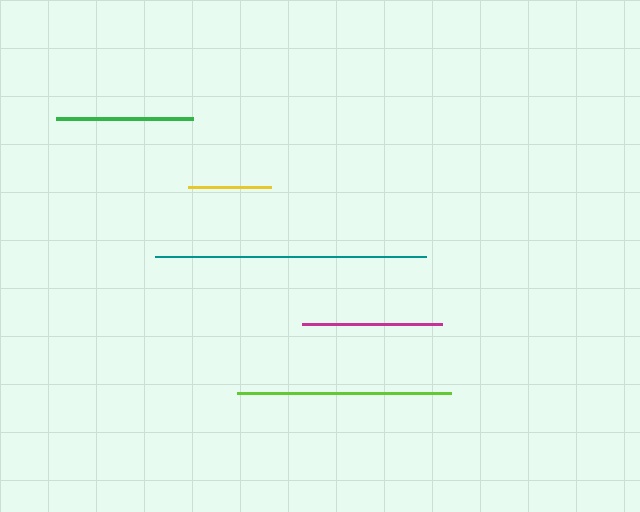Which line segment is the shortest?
The yellow line is the shortest at approximately 82 pixels.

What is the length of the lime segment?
The lime segment is approximately 214 pixels long.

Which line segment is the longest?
The teal line is the longest at approximately 271 pixels.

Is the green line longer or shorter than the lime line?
The lime line is longer than the green line.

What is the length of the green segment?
The green segment is approximately 137 pixels long.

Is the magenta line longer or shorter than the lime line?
The lime line is longer than the magenta line.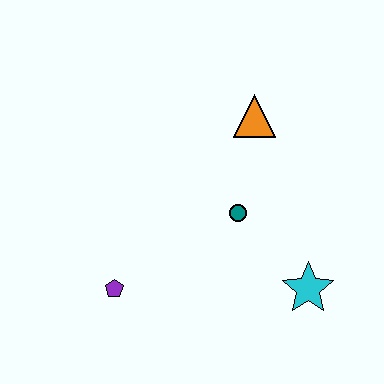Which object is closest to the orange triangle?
The teal circle is closest to the orange triangle.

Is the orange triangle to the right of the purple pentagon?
Yes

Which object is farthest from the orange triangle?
The purple pentagon is farthest from the orange triangle.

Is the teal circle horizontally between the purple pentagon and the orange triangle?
Yes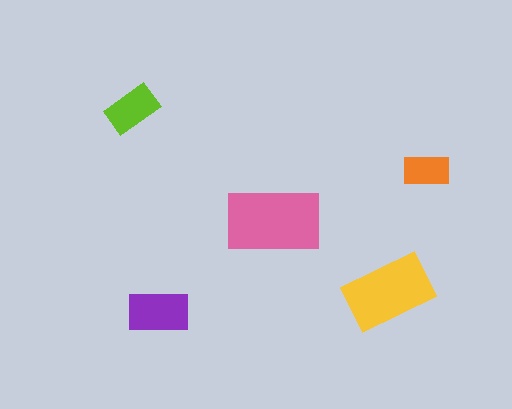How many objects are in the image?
There are 5 objects in the image.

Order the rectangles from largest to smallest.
the pink one, the yellow one, the purple one, the lime one, the orange one.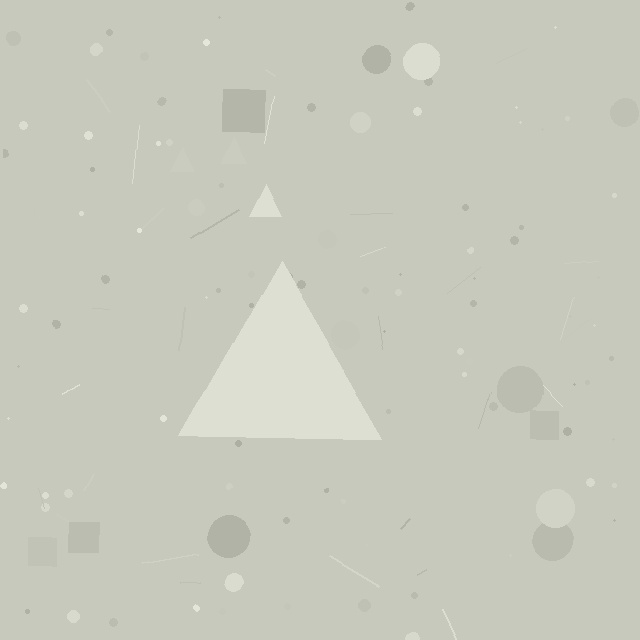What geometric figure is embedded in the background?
A triangle is embedded in the background.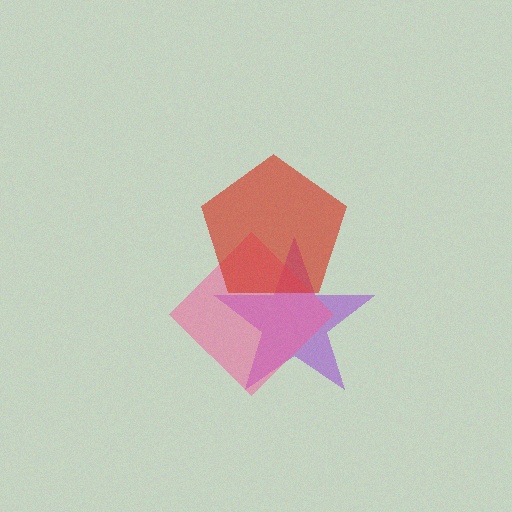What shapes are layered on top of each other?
The layered shapes are: a purple star, a pink diamond, a red pentagon.